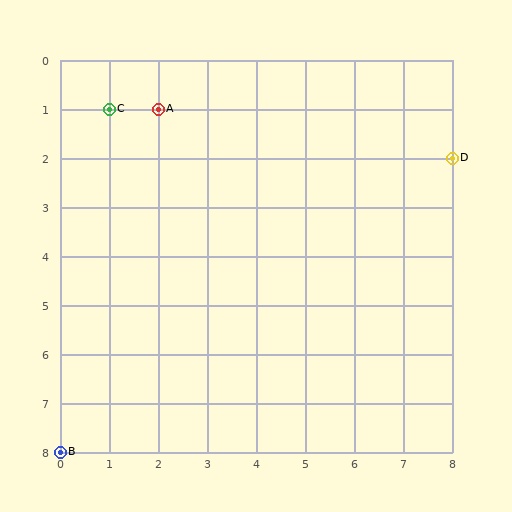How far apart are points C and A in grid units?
Points C and A are 1 column apart.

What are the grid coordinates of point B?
Point B is at grid coordinates (0, 8).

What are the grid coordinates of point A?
Point A is at grid coordinates (2, 1).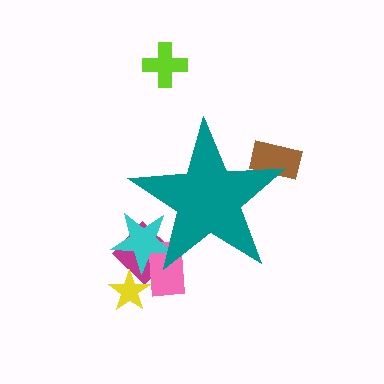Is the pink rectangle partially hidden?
Yes, the pink rectangle is partially hidden behind the teal star.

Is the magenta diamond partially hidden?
Yes, the magenta diamond is partially hidden behind the teal star.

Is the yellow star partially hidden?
No, the yellow star is fully visible.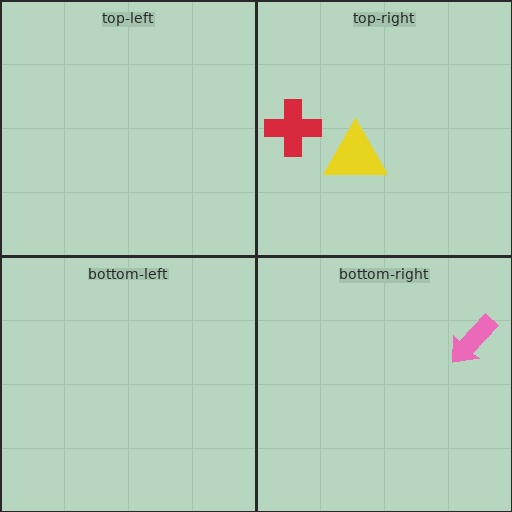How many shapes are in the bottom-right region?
1.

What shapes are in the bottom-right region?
The pink arrow.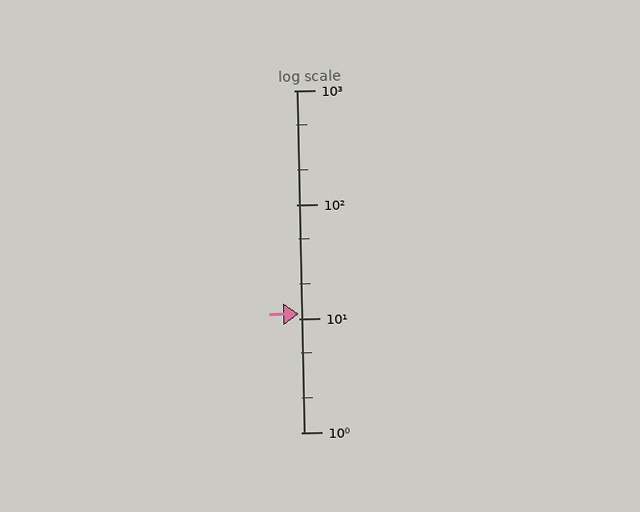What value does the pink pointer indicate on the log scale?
The pointer indicates approximately 11.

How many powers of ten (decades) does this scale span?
The scale spans 3 decades, from 1 to 1000.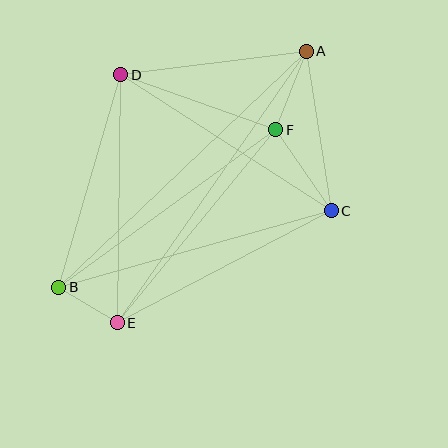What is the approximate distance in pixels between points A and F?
The distance between A and F is approximately 84 pixels.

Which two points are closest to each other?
Points B and E are closest to each other.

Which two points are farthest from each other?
Points A and B are farthest from each other.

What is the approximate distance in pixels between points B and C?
The distance between B and C is approximately 283 pixels.